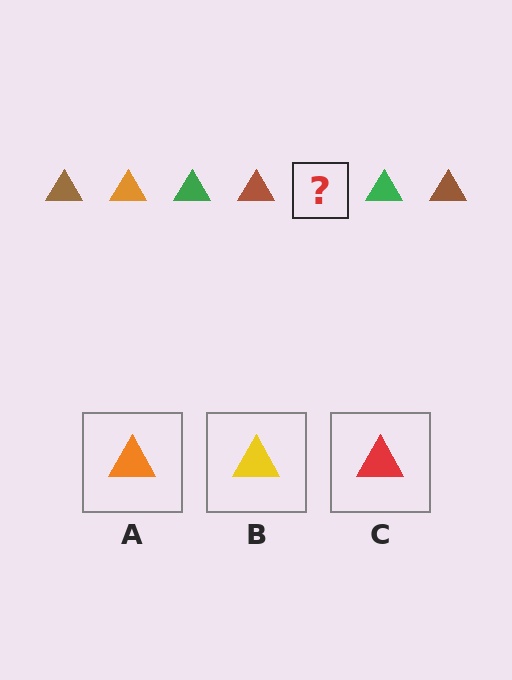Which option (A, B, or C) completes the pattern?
A.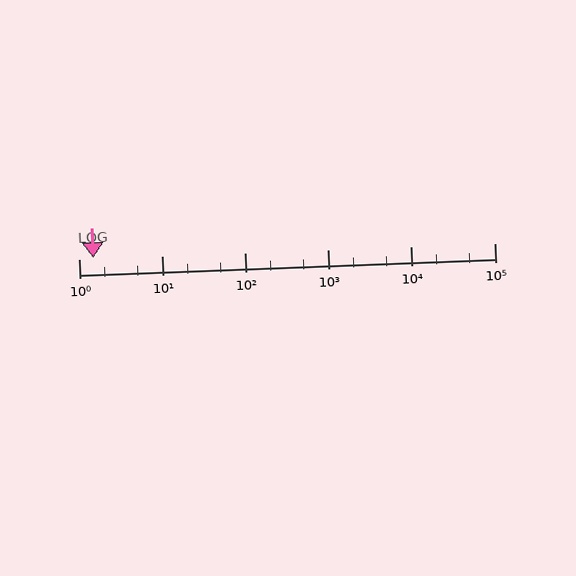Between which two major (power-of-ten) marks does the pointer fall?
The pointer is between 1 and 10.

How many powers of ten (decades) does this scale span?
The scale spans 5 decades, from 1 to 100000.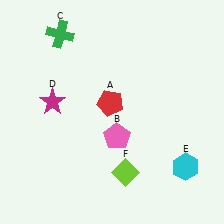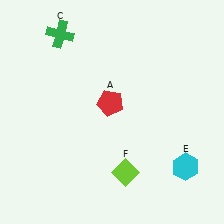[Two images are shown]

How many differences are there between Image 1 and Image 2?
There are 2 differences between the two images.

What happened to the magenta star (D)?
The magenta star (D) was removed in Image 2. It was in the top-left area of Image 1.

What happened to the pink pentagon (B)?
The pink pentagon (B) was removed in Image 2. It was in the bottom-right area of Image 1.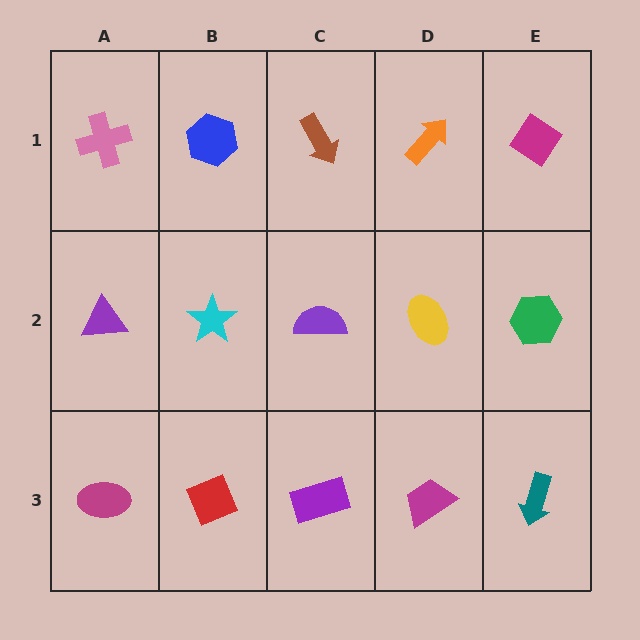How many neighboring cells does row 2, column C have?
4.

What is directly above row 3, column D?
A yellow ellipse.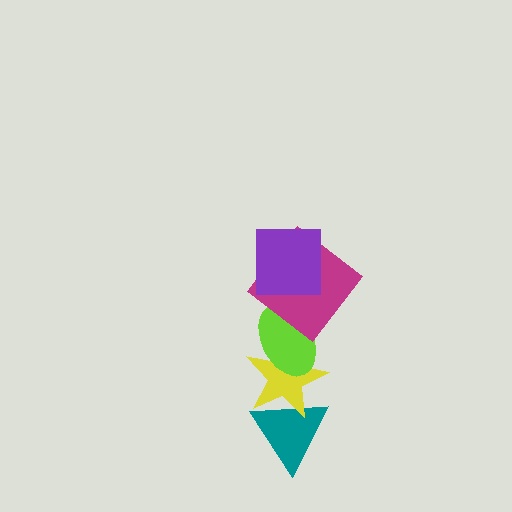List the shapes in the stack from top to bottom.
From top to bottom: the purple square, the magenta diamond, the lime ellipse, the yellow star, the teal triangle.